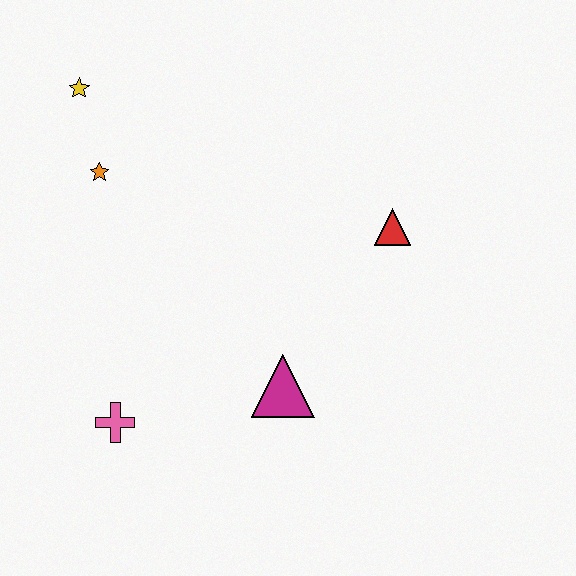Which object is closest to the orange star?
The yellow star is closest to the orange star.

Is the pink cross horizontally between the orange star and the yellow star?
No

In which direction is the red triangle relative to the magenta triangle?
The red triangle is above the magenta triangle.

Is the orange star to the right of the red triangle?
No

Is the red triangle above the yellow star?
No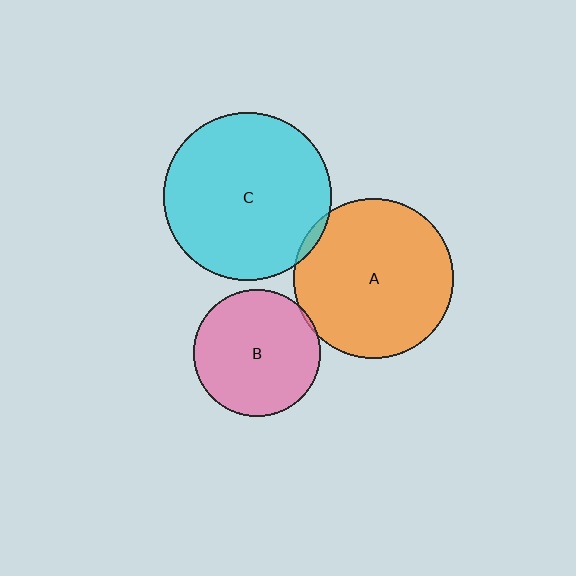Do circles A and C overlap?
Yes.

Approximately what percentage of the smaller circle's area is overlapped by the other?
Approximately 5%.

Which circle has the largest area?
Circle C (cyan).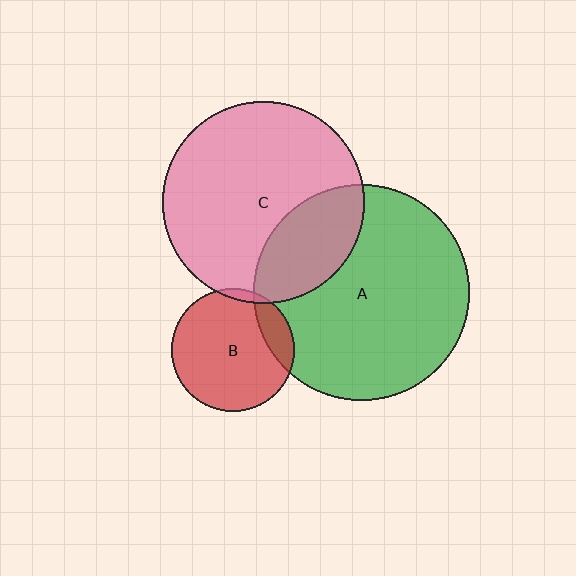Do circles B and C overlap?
Yes.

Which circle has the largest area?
Circle A (green).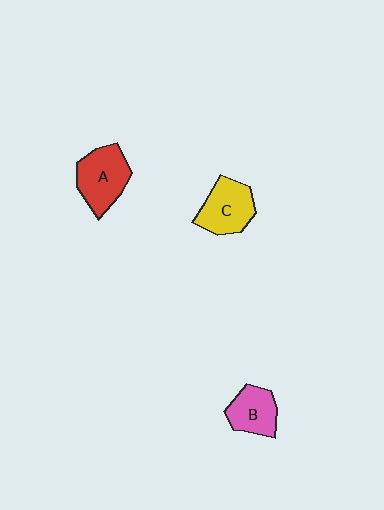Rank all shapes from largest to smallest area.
From largest to smallest: A (red), C (yellow), B (pink).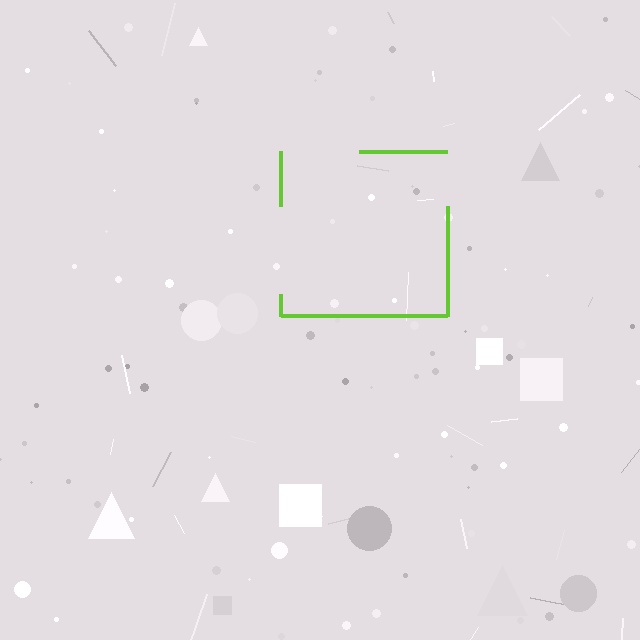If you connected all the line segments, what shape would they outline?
They would outline a square.